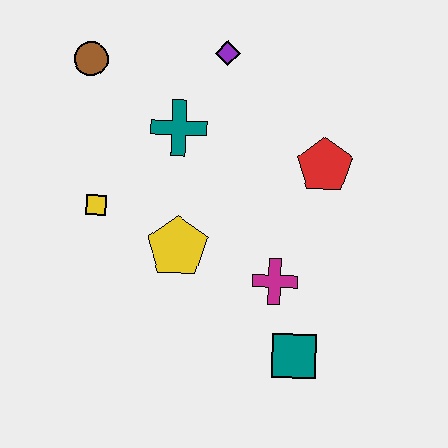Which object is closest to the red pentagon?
The magenta cross is closest to the red pentagon.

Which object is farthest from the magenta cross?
The brown circle is farthest from the magenta cross.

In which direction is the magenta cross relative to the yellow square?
The magenta cross is to the right of the yellow square.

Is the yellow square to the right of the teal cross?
No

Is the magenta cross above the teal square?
Yes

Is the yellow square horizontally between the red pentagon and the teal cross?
No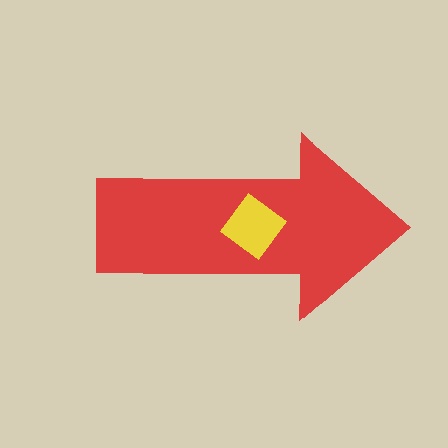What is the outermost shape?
The red arrow.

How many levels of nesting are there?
2.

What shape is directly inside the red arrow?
The yellow diamond.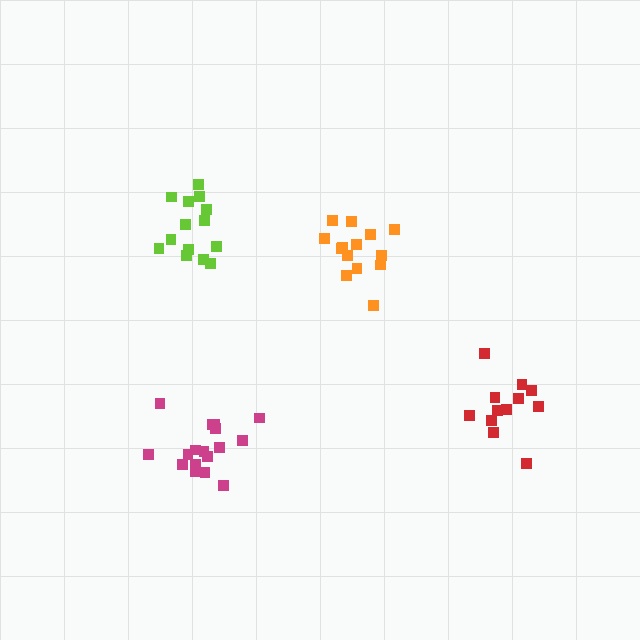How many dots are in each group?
Group 1: 14 dots, Group 2: 17 dots, Group 3: 14 dots, Group 4: 12 dots (57 total).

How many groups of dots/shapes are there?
There are 4 groups.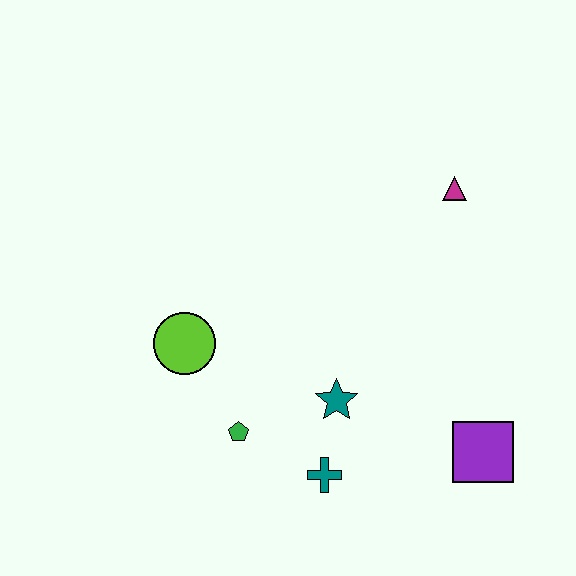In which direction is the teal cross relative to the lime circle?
The teal cross is to the right of the lime circle.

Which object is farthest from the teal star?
The magenta triangle is farthest from the teal star.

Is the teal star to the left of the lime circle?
No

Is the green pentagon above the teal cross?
Yes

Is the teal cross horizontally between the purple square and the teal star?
No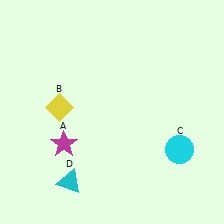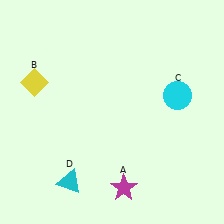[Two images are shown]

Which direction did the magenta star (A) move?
The magenta star (A) moved right.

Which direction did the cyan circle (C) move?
The cyan circle (C) moved up.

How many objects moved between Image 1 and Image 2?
3 objects moved between the two images.